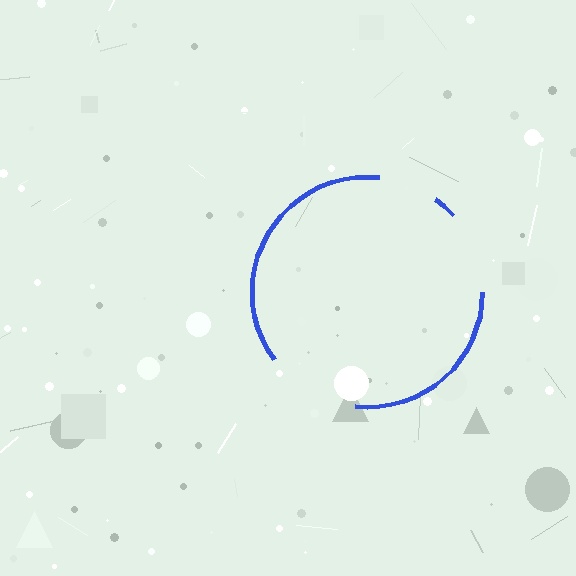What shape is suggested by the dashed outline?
The dashed outline suggests a circle.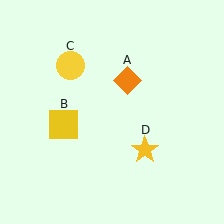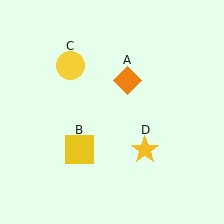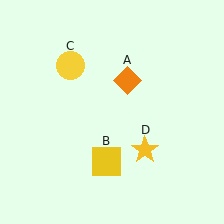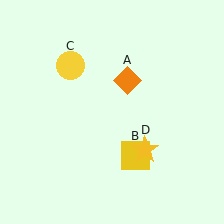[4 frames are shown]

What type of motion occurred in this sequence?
The yellow square (object B) rotated counterclockwise around the center of the scene.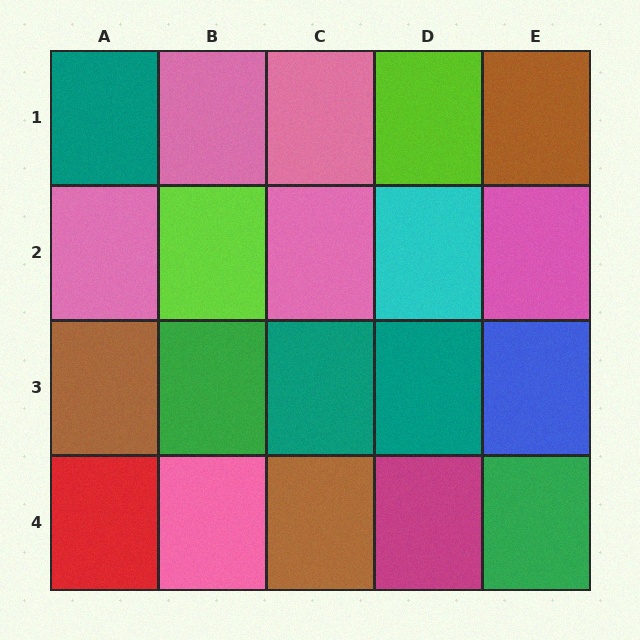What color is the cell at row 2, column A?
Pink.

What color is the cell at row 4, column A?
Red.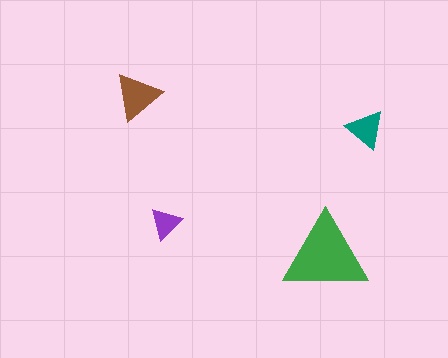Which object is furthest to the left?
The brown triangle is leftmost.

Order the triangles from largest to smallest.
the green one, the brown one, the teal one, the purple one.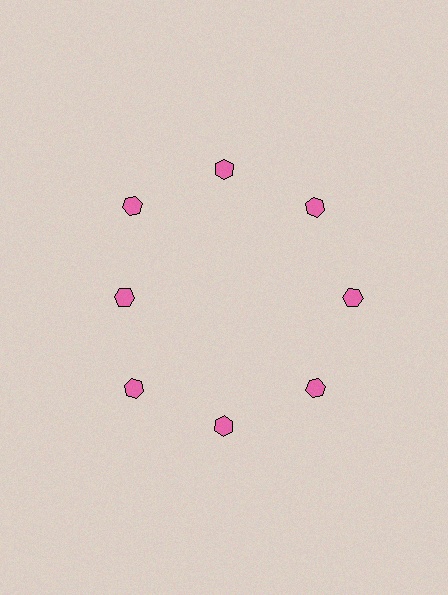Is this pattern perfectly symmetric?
No. The 8 pink hexagons are arranged in a ring, but one element near the 9 o'clock position is pulled inward toward the center, breaking the 8-fold rotational symmetry.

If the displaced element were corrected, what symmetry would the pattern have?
It would have 8-fold rotational symmetry — the pattern would map onto itself every 45 degrees.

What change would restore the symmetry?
The symmetry would be restored by moving it outward, back onto the ring so that all 8 hexagons sit at equal angles and equal distance from the center.